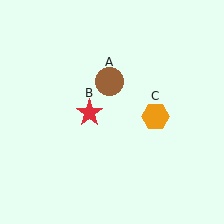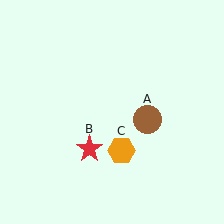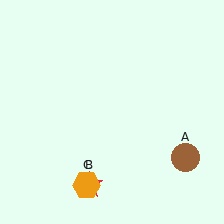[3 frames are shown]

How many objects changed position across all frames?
3 objects changed position: brown circle (object A), red star (object B), orange hexagon (object C).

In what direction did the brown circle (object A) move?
The brown circle (object A) moved down and to the right.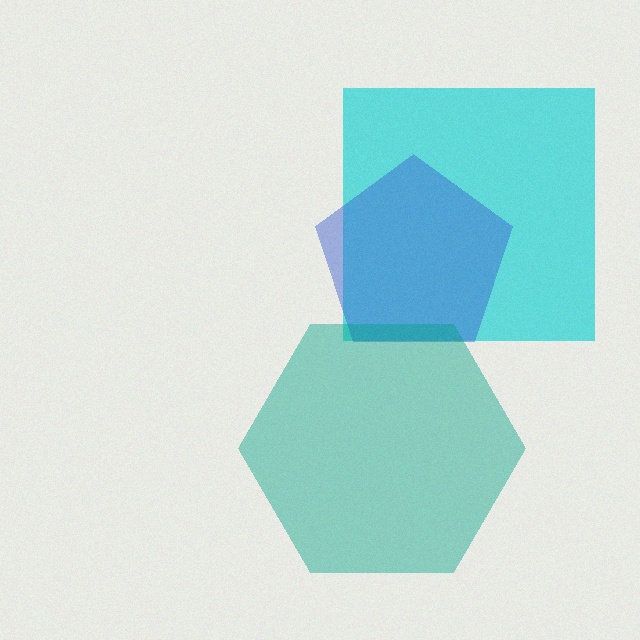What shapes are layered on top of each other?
The layered shapes are: a cyan square, a blue pentagon, a teal hexagon.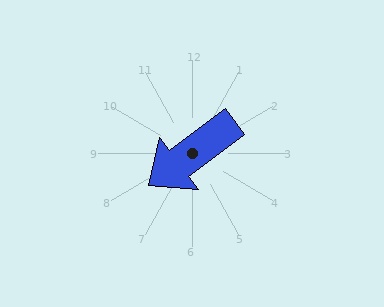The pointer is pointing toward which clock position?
Roughly 8 o'clock.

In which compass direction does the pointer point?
Southwest.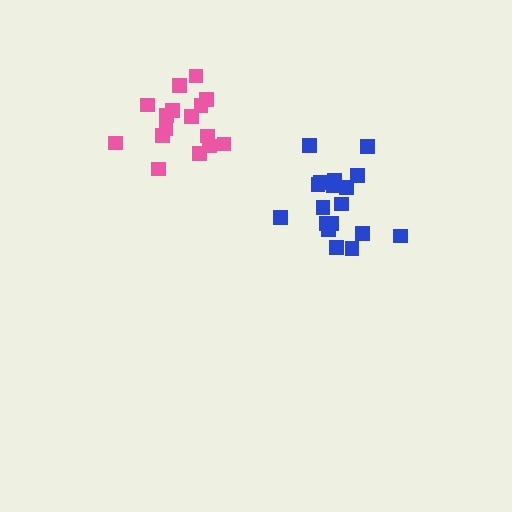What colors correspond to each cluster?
The clusters are colored: pink, blue.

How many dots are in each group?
Group 1: 16 dots, Group 2: 18 dots (34 total).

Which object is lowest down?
The blue cluster is bottommost.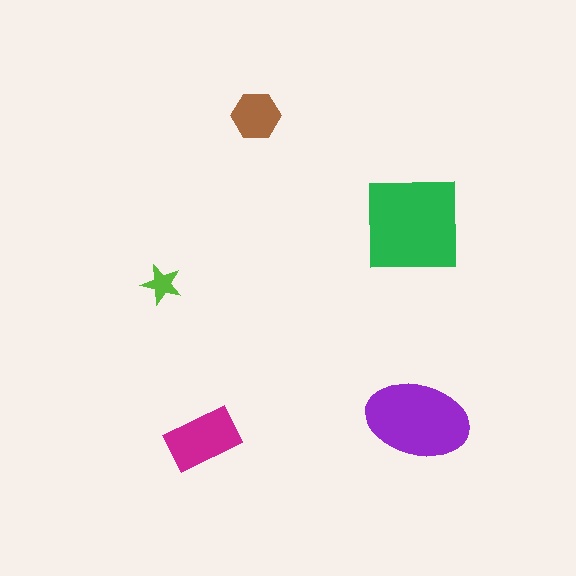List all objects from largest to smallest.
The green square, the purple ellipse, the magenta rectangle, the brown hexagon, the lime star.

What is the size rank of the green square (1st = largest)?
1st.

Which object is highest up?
The brown hexagon is topmost.